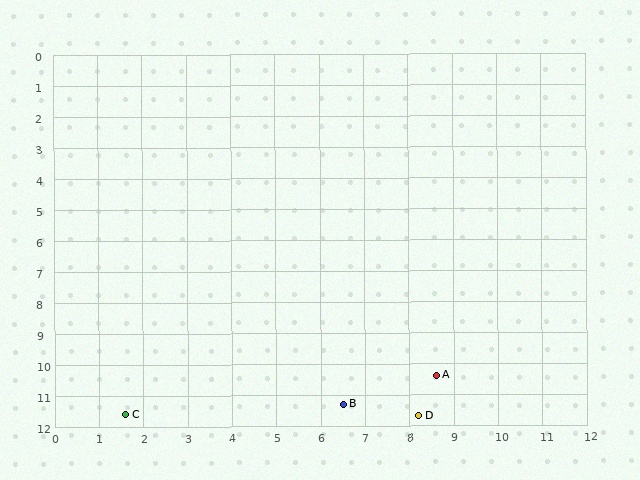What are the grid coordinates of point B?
Point B is at approximately (6.5, 11.3).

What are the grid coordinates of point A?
Point A is at approximately (8.6, 10.4).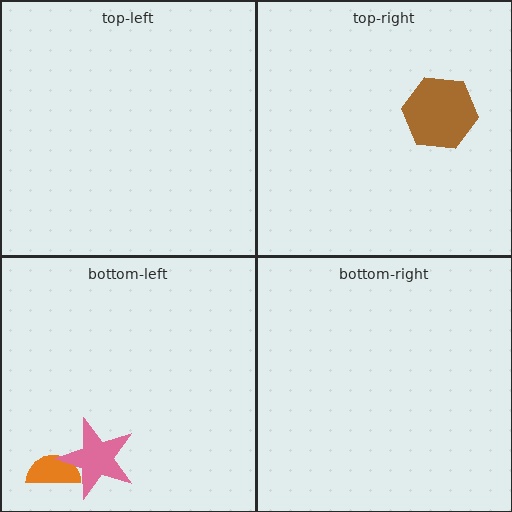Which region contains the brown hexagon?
The top-right region.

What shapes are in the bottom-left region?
The orange semicircle, the pink star.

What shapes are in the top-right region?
The brown hexagon.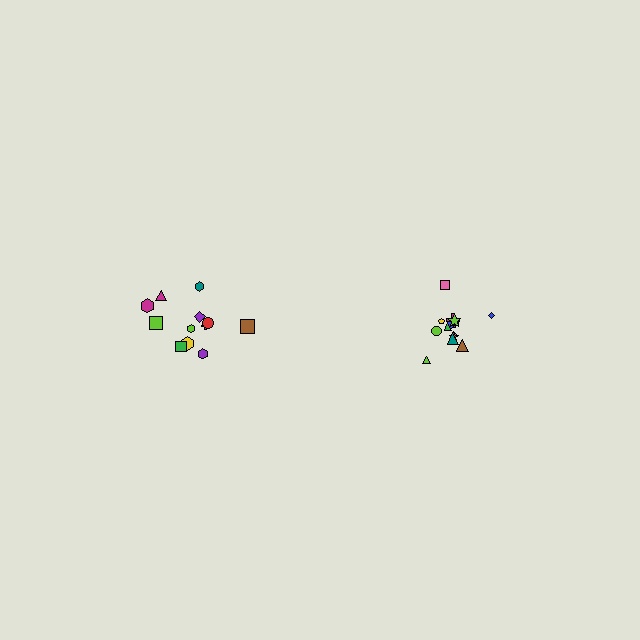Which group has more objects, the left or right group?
The right group.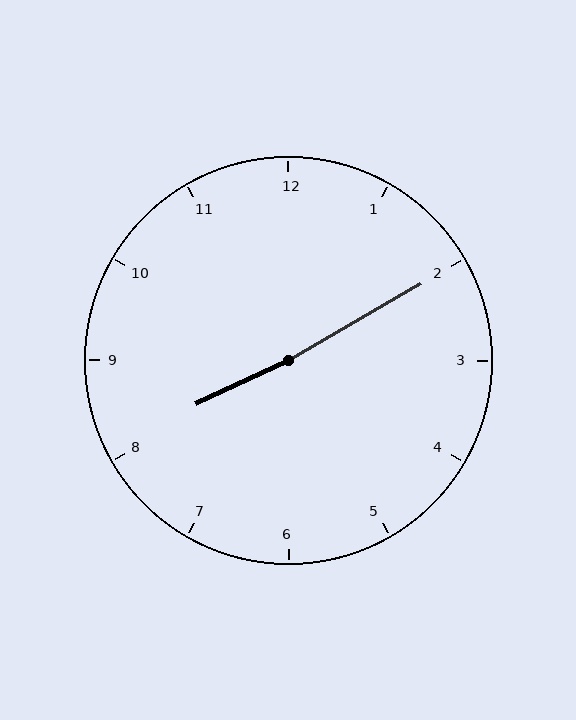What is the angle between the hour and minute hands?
Approximately 175 degrees.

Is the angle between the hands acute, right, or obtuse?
It is obtuse.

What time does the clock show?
8:10.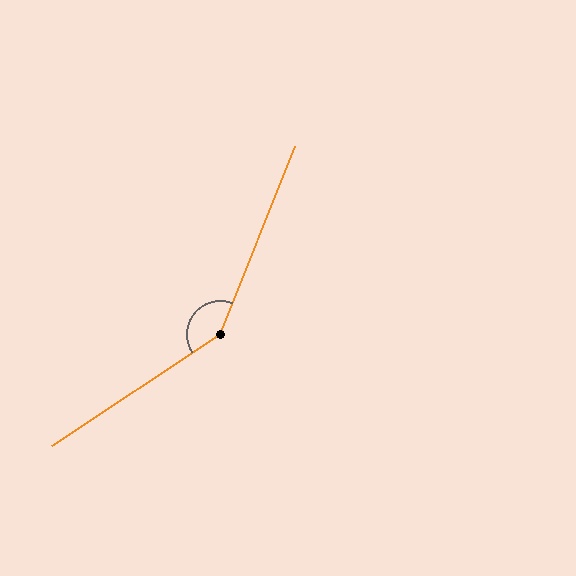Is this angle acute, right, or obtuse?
It is obtuse.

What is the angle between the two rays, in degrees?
Approximately 146 degrees.